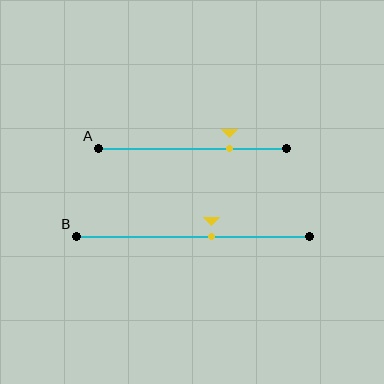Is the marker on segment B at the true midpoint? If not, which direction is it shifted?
No, the marker on segment B is shifted to the right by about 8% of the segment length.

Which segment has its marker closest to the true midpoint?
Segment B has its marker closest to the true midpoint.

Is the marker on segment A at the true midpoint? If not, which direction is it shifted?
No, the marker on segment A is shifted to the right by about 20% of the segment length.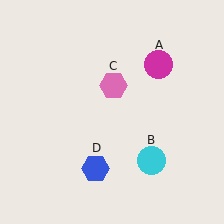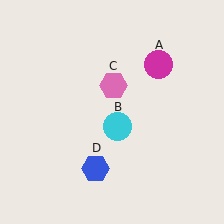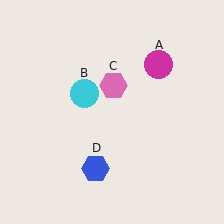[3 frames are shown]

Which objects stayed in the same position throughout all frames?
Magenta circle (object A) and pink hexagon (object C) and blue hexagon (object D) remained stationary.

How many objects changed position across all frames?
1 object changed position: cyan circle (object B).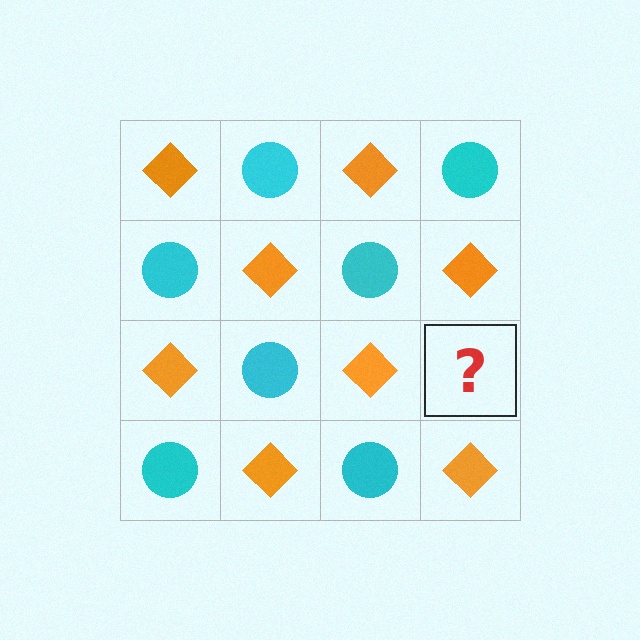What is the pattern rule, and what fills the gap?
The rule is that it alternates orange diamond and cyan circle in a checkerboard pattern. The gap should be filled with a cyan circle.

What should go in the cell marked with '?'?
The missing cell should contain a cyan circle.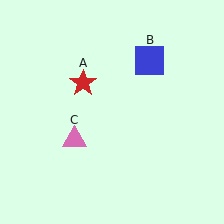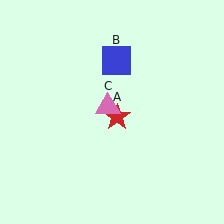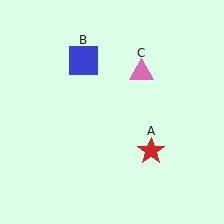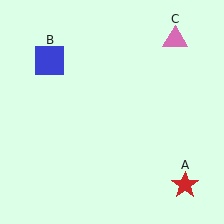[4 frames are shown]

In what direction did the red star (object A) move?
The red star (object A) moved down and to the right.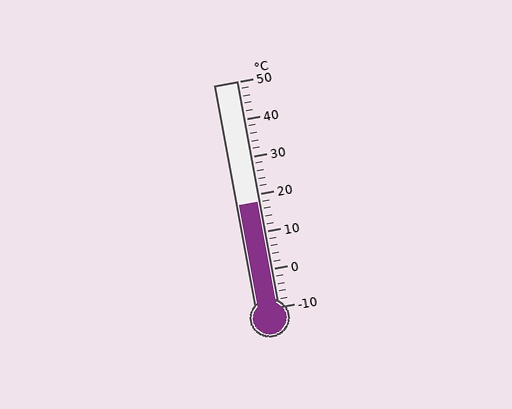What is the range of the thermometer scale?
The thermometer scale ranges from -10°C to 50°C.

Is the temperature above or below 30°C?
The temperature is below 30°C.